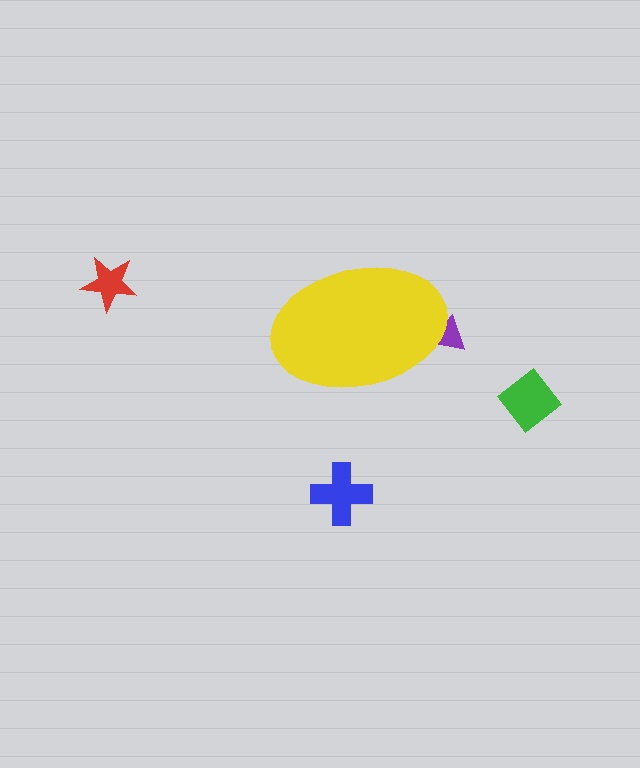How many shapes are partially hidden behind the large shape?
1 shape is partially hidden.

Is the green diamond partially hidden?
No, the green diamond is fully visible.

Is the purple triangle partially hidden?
Yes, the purple triangle is partially hidden behind the yellow ellipse.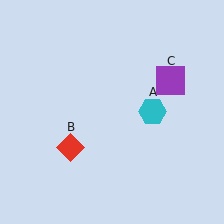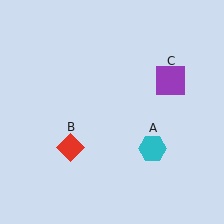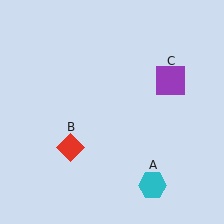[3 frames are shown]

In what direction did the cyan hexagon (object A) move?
The cyan hexagon (object A) moved down.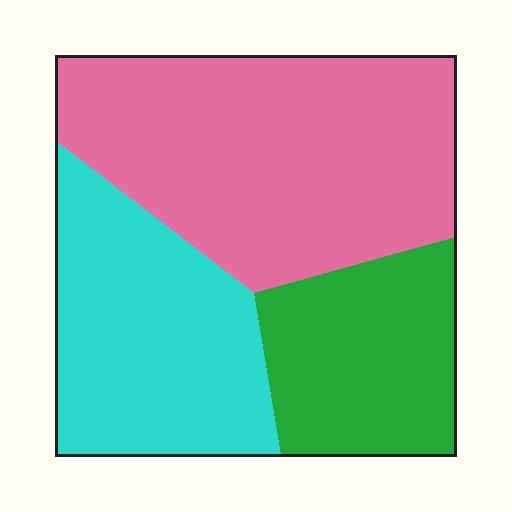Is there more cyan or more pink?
Pink.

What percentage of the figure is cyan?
Cyan takes up about one third (1/3) of the figure.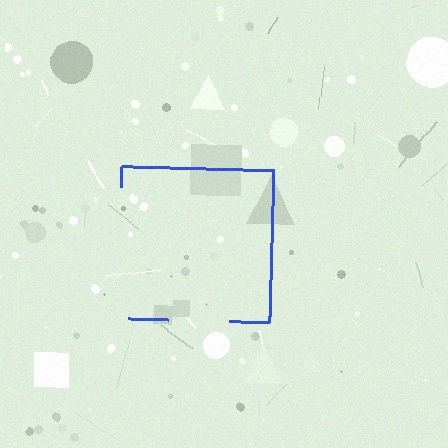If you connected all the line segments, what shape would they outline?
They would outline a square.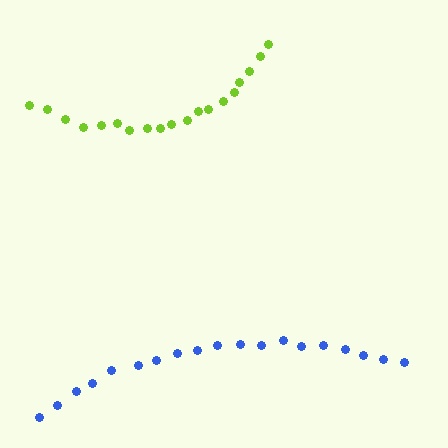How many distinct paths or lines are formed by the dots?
There are 2 distinct paths.